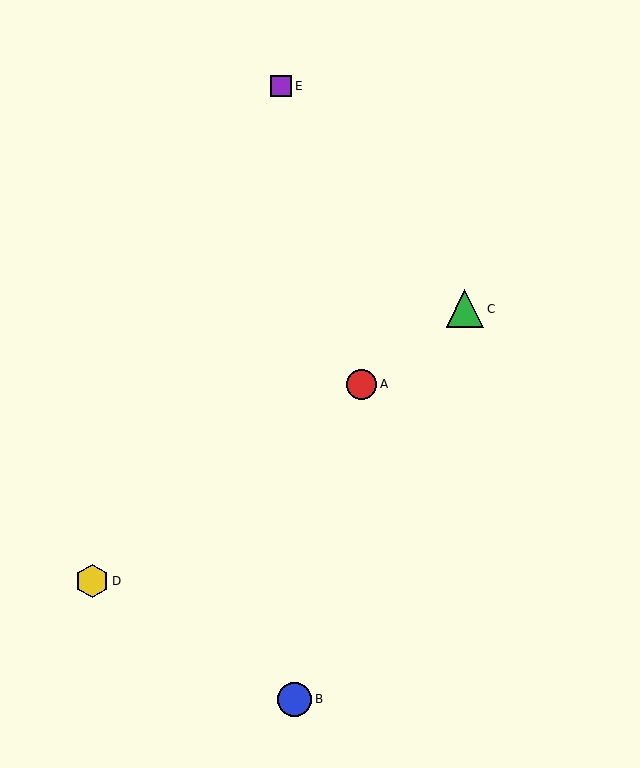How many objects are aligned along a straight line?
3 objects (A, C, D) are aligned along a straight line.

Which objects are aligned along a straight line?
Objects A, C, D are aligned along a straight line.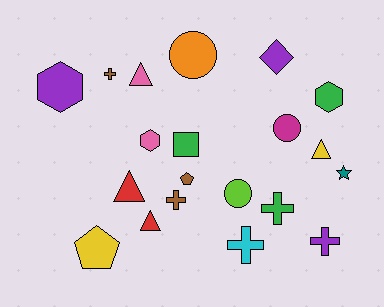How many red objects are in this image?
There are 2 red objects.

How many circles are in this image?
There are 3 circles.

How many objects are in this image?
There are 20 objects.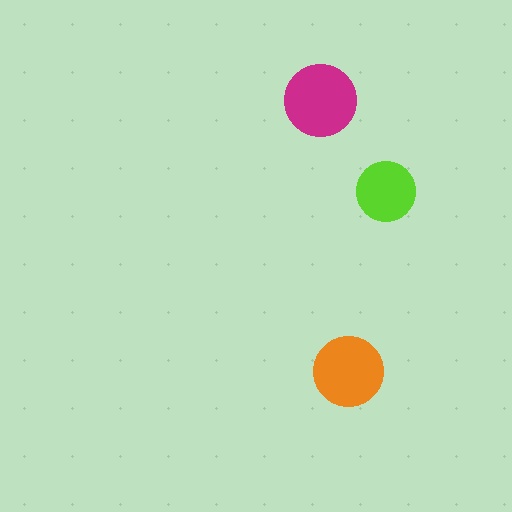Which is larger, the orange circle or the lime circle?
The orange one.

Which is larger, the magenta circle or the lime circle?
The magenta one.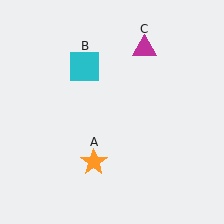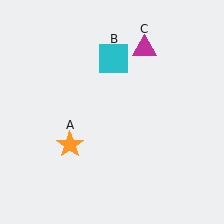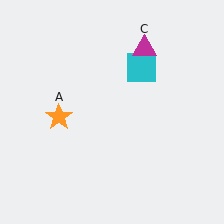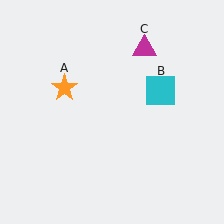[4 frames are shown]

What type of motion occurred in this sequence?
The orange star (object A), cyan square (object B) rotated clockwise around the center of the scene.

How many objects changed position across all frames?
2 objects changed position: orange star (object A), cyan square (object B).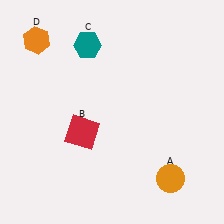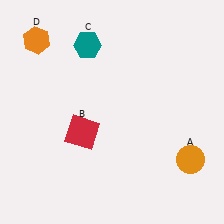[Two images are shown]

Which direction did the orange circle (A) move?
The orange circle (A) moved right.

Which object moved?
The orange circle (A) moved right.